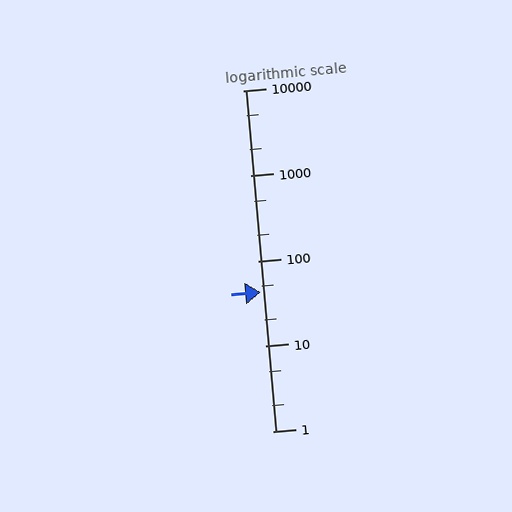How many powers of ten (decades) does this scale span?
The scale spans 4 decades, from 1 to 10000.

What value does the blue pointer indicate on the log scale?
The pointer indicates approximately 43.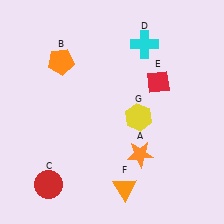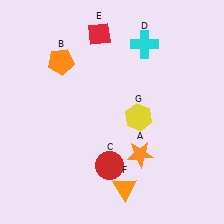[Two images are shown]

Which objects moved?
The objects that moved are: the red circle (C), the red diamond (E).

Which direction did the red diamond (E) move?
The red diamond (E) moved left.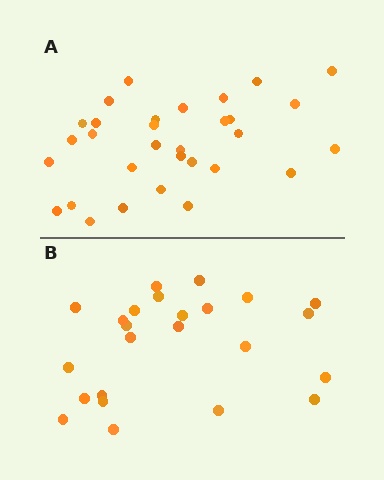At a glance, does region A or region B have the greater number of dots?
Region A (the top region) has more dots.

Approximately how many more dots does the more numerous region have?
Region A has roughly 8 or so more dots than region B.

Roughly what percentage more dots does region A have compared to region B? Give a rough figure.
About 30% more.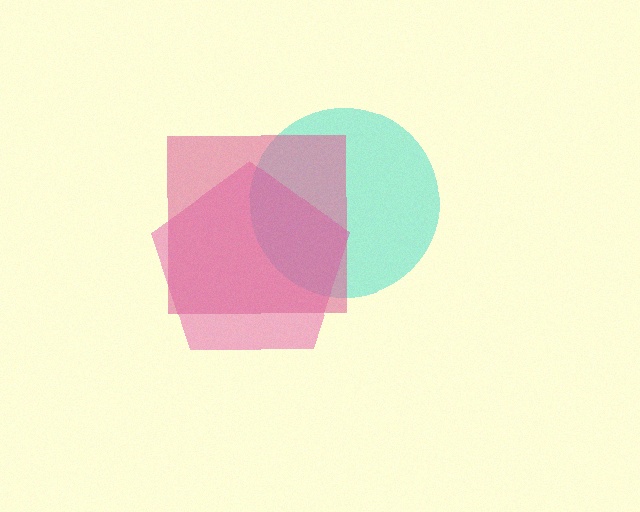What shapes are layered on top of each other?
The layered shapes are: a cyan circle, a magenta pentagon, a pink square.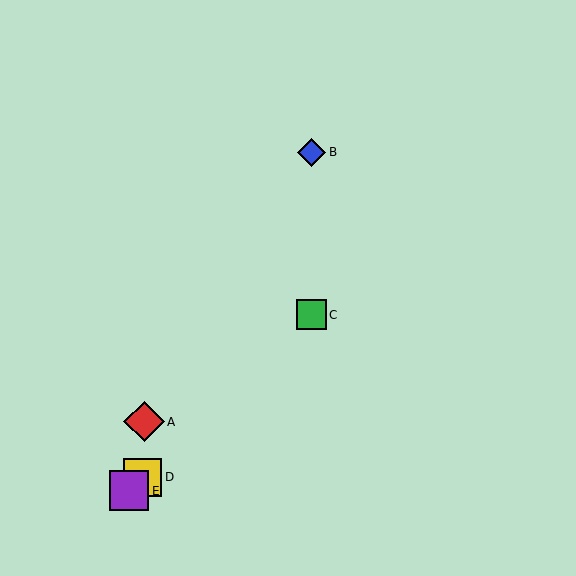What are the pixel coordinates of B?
Object B is at (312, 152).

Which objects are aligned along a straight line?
Objects C, D, E are aligned along a straight line.